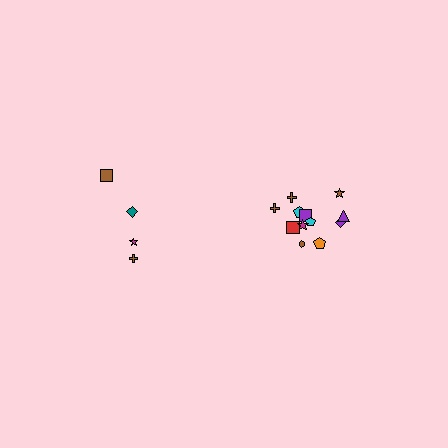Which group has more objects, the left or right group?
The right group.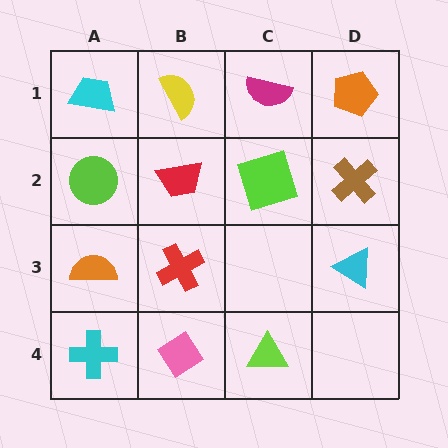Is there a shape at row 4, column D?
No, that cell is empty.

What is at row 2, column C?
A lime square.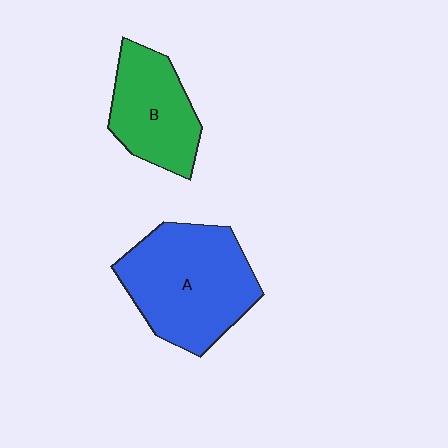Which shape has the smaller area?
Shape B (green).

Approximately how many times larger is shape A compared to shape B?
Approximately 1.5 times.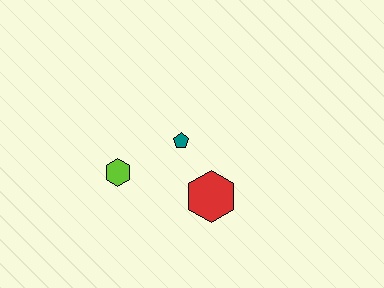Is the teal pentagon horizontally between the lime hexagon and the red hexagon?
Yes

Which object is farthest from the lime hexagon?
The red hexagon is farthest from the lime hexagon.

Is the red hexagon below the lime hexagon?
Yes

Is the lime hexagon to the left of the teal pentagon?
Yes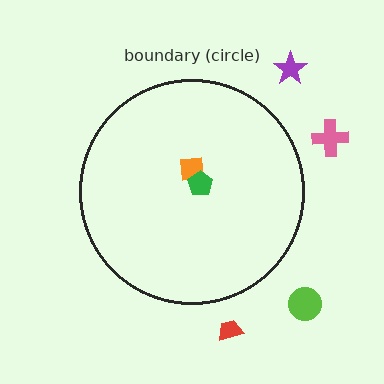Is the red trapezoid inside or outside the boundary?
Outside.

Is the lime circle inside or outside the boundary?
Outside.